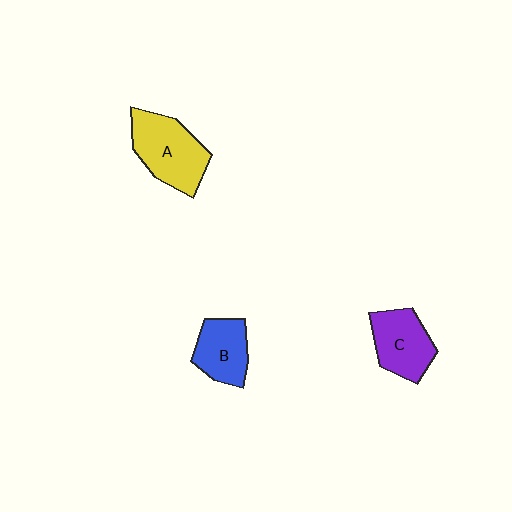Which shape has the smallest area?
Shape B (blue).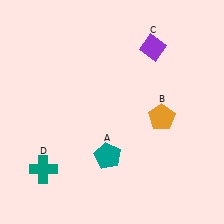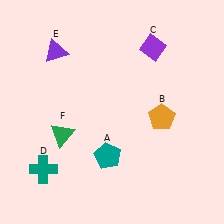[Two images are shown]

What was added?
A purple triangle (E), a green triangle (F) were added in Image 2.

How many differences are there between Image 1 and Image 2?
There are 2 differences between the two images.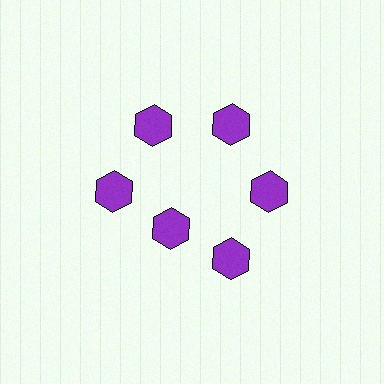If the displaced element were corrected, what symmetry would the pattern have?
It would have 6-fold rotational symmetry — the pattern would map onto itself every 60 degrees.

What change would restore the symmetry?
The symmetry would be restored by moving it outward, back onto the ring so that all 6 hexagons sit at equal angles and equal distance from the center.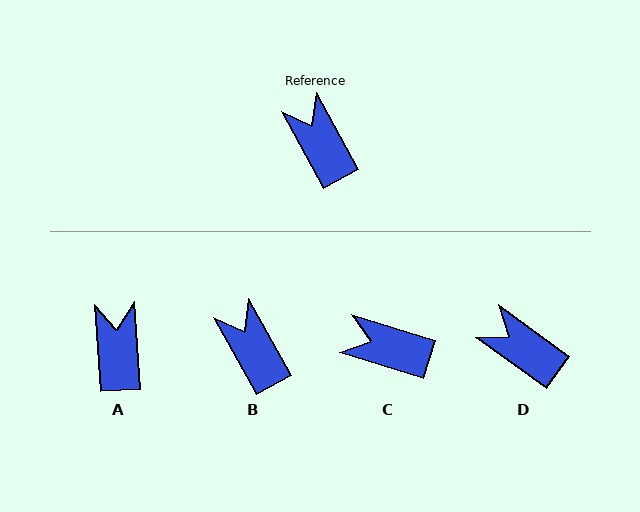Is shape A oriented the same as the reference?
No, it is off by about 25 degrees.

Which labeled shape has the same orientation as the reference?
B.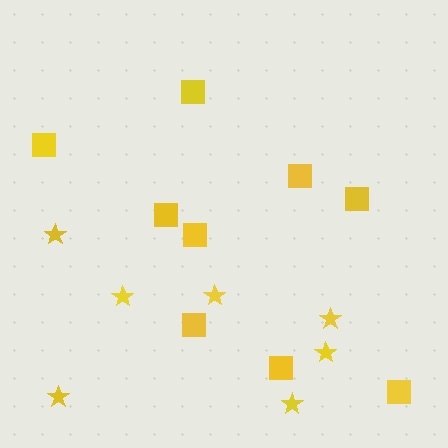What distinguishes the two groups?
There are 2 groups: one group of stars (7) and one group of squares (9).